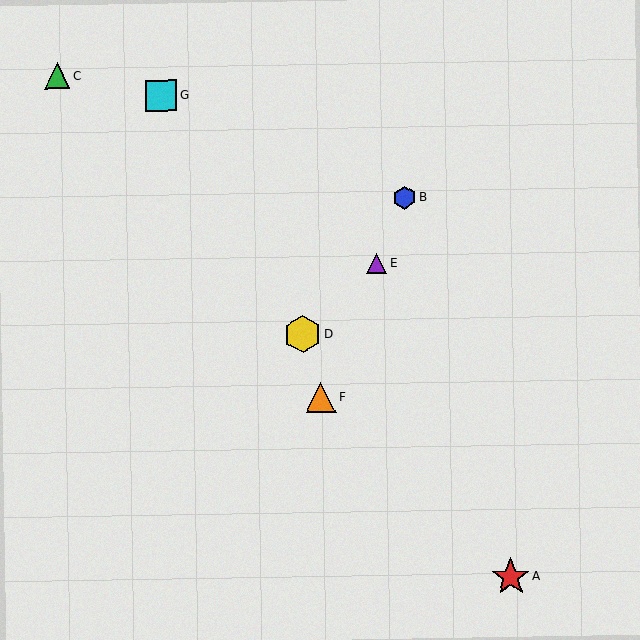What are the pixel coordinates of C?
Object C is at (57, 76).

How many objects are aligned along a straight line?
3 objects (B, E, F) are aligned along a straight line.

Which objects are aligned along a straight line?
Objects B, E, F are aligned along a straight line.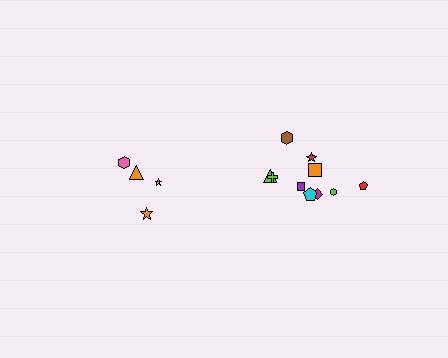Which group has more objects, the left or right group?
The right group.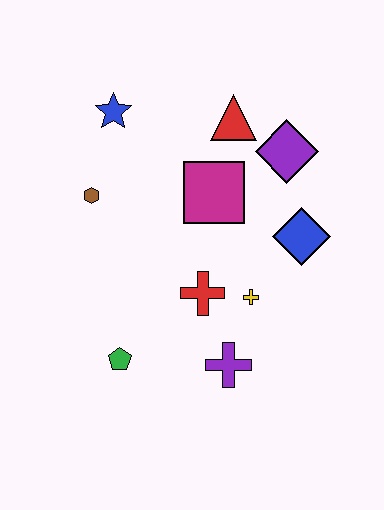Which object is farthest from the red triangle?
The green pentagon is farthest from the red triangle.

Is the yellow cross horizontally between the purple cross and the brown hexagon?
No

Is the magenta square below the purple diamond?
Yes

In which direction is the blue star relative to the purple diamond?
The blue star is to the left of the purple diamond.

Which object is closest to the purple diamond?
The red triangle is closest to the purple diamond.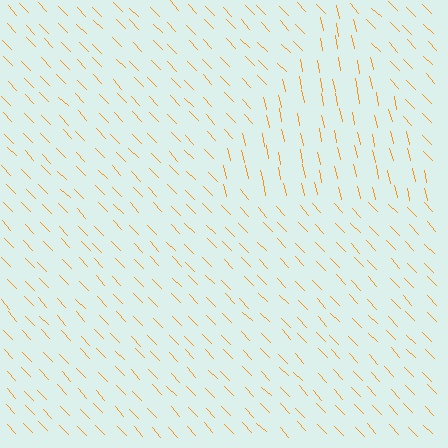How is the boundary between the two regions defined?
The boundary is defined purely by a change in line orientation (approximately 32 degrees difference). All lines are the same color and thickness.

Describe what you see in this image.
The image is filled with small orange line segments. A triangle region in the image has lines oriented differently from the surrounding lines, creating a visible texture boundary.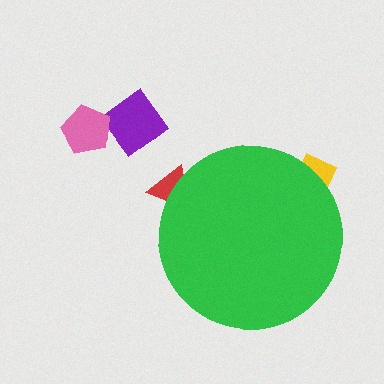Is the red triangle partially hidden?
Yes, the red triangle is partially hidden behind the green circle.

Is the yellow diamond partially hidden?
Yes, the yellow diamond is partially hidden behind the green circle.